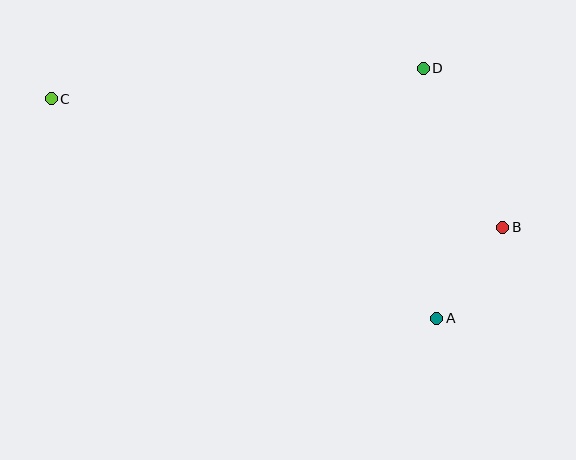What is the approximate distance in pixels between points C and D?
The distance between C and D is approximately 373 pixels.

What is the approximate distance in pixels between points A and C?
The distance between A and C is approximately 443 pixels.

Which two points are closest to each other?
Points A and B are closest to each other.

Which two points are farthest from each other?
Points B and C are farthest from each other.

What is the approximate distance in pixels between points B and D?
The distance between B and D is approximately 178 pixels.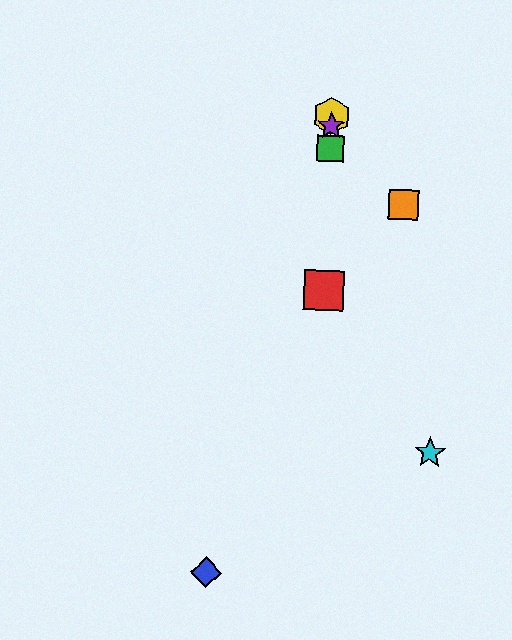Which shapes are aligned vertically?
The red square, the green square, the yellow hexagon, the purple star are aligned vertically.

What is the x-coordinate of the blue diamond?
The blue diamond is at x≈206.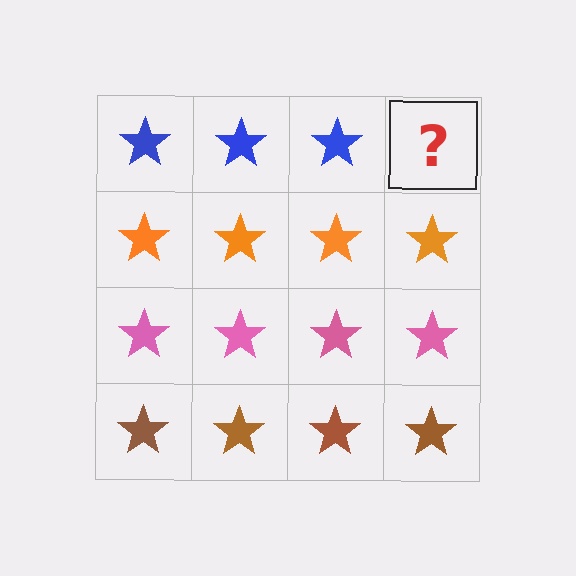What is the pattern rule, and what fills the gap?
The rule is that each row has a consistent color. The gap should be filled with a blue star.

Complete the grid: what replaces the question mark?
The question mark should be replaced with a blue star.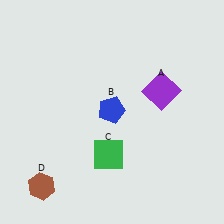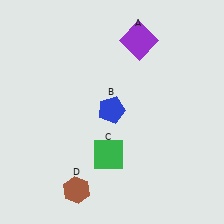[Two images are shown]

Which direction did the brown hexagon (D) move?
The brown hexagon (D) moved right.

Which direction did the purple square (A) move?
The purple square (A) moved up.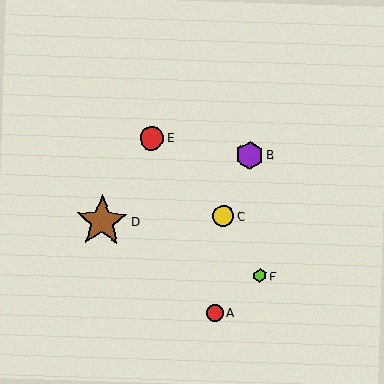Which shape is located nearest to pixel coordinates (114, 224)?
The brown star (labeled D) at (102, 221) is nearest to that location.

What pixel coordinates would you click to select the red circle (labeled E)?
Click at (152, 138) to select the red circle E.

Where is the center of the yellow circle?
The center of the yellow circle is at (223, 216).